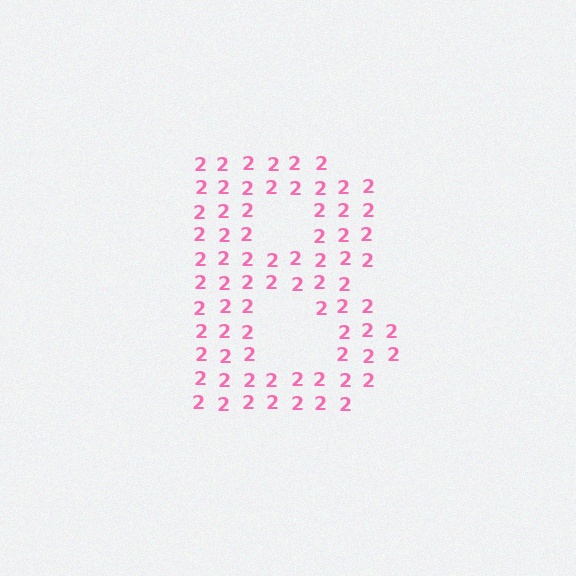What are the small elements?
The small elements are digit 2's.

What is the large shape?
The large shape is the letter B.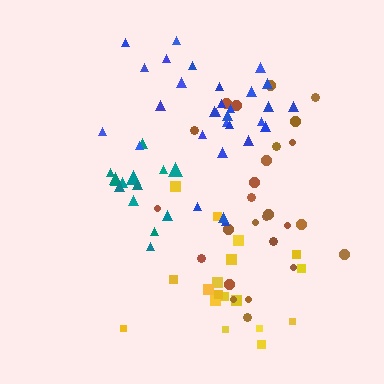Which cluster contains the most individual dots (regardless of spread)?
Blue (30).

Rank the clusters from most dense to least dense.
teal, blue, yellow, brown.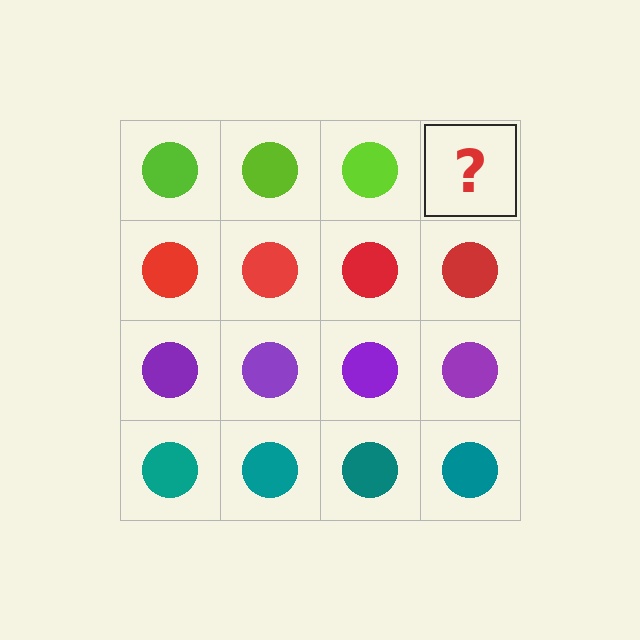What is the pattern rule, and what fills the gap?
The rule is that each row has a consistent color. The gap should be filled with a lime circle.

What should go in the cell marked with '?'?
The missing cell should contain a lime circle.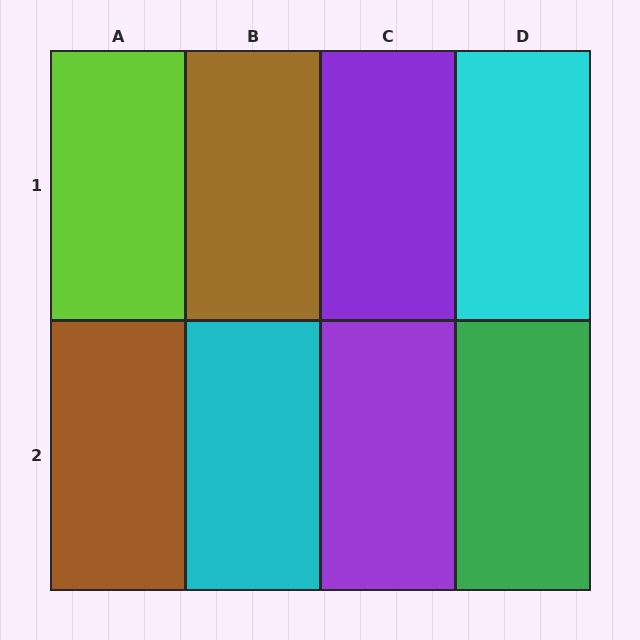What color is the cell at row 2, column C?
Purple.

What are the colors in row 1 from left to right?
Lime, brown, purple, cyan.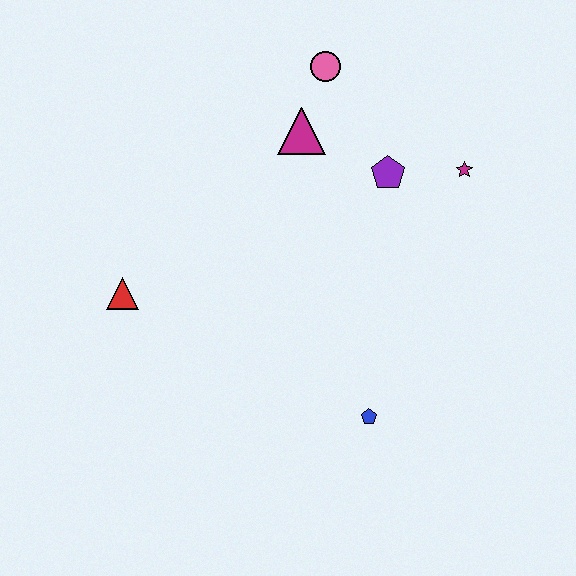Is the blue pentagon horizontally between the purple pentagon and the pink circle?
Yes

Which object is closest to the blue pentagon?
The purple pentagon is closest to the blue pentagon.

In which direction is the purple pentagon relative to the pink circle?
The purple pentagon is below the pink circle.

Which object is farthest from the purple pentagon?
The red triangle is farthest from the purple pentagon.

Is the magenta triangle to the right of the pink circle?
No